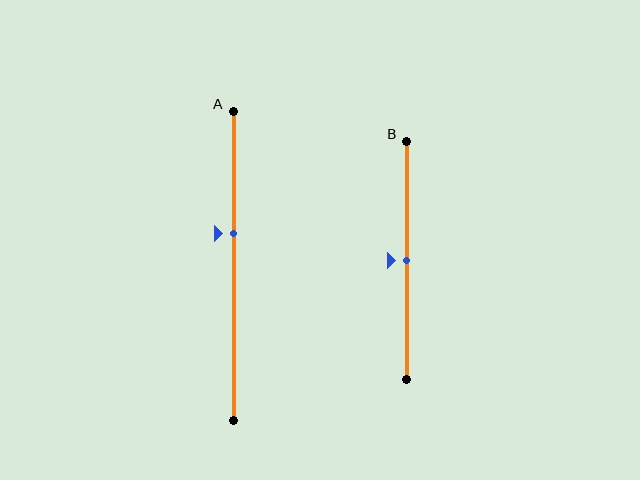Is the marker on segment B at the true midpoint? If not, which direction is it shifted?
Yes, the marker on segment B is at the true midpoint.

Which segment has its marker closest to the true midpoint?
Segment B has its marker closest to the true midpoint.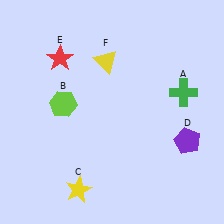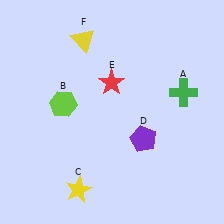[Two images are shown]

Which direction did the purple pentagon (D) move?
The purple pentagon (D) moved left.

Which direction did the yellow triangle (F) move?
The yellow triangle (F) moved left.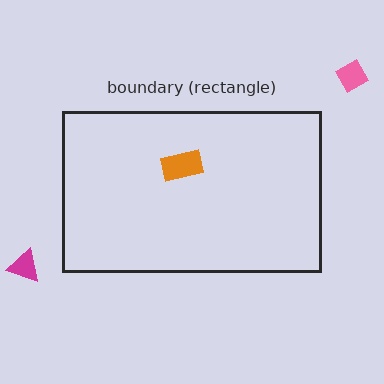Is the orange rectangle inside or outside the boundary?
Inside.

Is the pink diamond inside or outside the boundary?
Outside.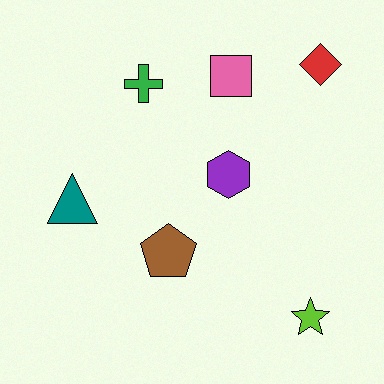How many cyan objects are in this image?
There are no cyan objects.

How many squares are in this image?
There is 1 square.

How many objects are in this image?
There are 7 objects.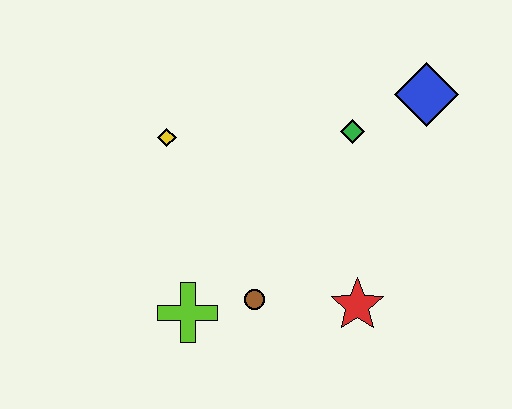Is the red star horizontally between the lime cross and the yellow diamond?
No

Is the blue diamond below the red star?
No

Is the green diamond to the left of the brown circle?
No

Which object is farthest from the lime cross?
The blue diamond is farthest from the lime cross.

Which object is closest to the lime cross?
The brown circle is closest to the lime cross.